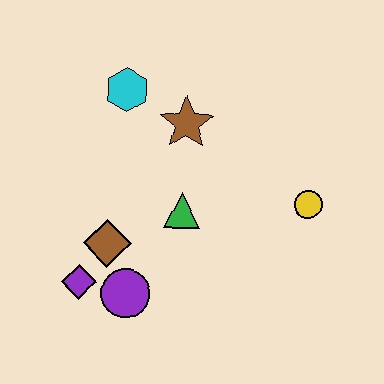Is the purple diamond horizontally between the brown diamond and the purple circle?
No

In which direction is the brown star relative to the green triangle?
The brown star is above the green triangle.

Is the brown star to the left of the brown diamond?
No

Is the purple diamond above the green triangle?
No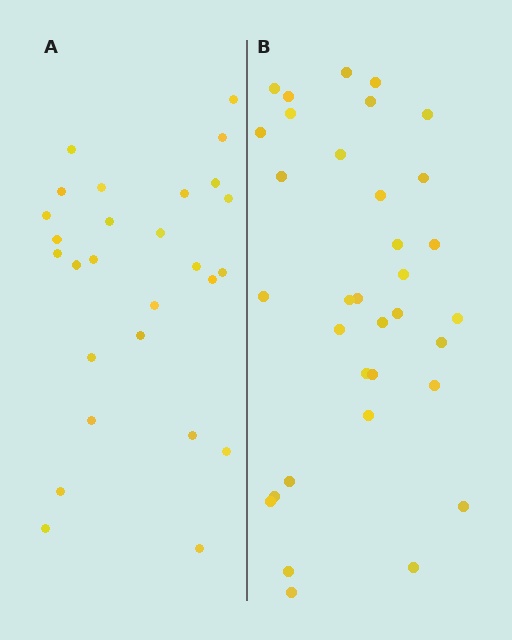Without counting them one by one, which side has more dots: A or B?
Region B (the right region) has more dots.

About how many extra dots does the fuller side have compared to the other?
Region B has roughly 8 or so more dots than region A.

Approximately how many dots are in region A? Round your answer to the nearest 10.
About 30 dots. (The exact count is 27, which rounds to 30.)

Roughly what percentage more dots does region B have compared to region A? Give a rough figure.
About 25% more.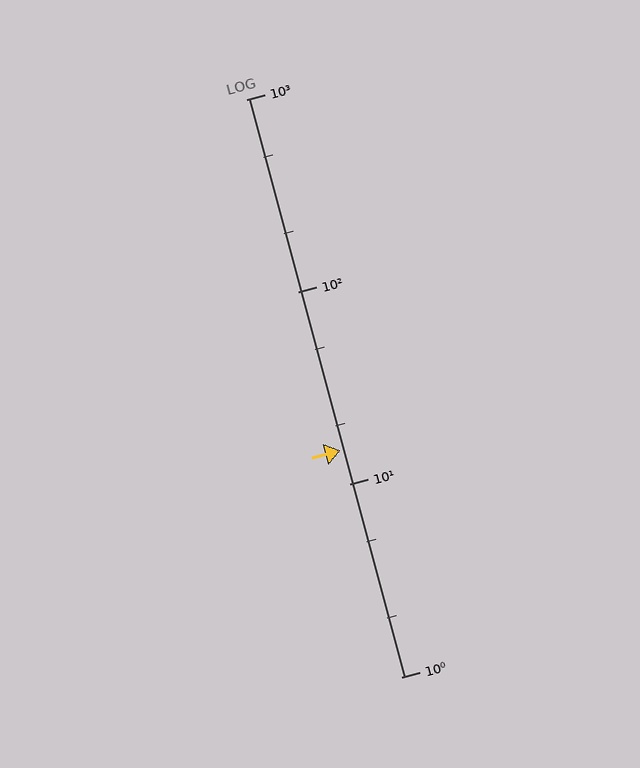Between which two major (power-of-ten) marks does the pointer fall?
The pointer is between 10 and 100.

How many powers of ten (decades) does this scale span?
The scale spans 3 decades, from 1 to 1000.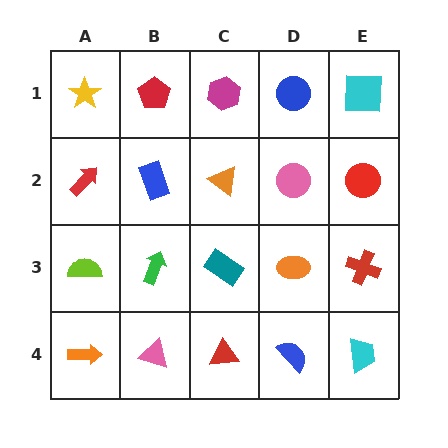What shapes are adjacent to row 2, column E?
A cyan square (row 1, column E), a red cross (row 3, column E), a pink circle (row 2, column D).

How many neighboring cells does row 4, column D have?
3.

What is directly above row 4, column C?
A teal rectangle.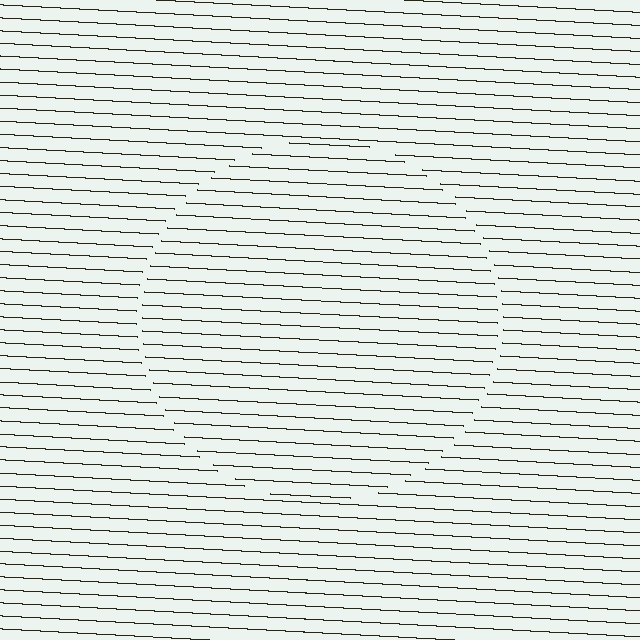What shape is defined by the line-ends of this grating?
An illusory circle. The interior of the shape contains the same grating, shifted by half a period — the contour is defined by the phase discontinuity where line-ends from the inner and outer gratings abut.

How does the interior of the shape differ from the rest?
The interior of the shape contains the same grating, shifted by half a period — the contour is defined by the phase discontinuity where line-ends from the inner and outer gratings abut.